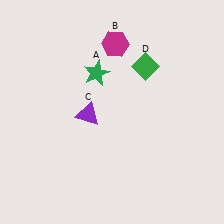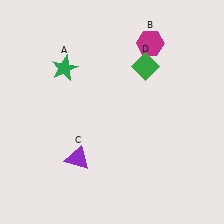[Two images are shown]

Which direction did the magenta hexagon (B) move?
The magenta hexagon (B) moved right.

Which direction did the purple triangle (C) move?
The purple triangle (C) moved down.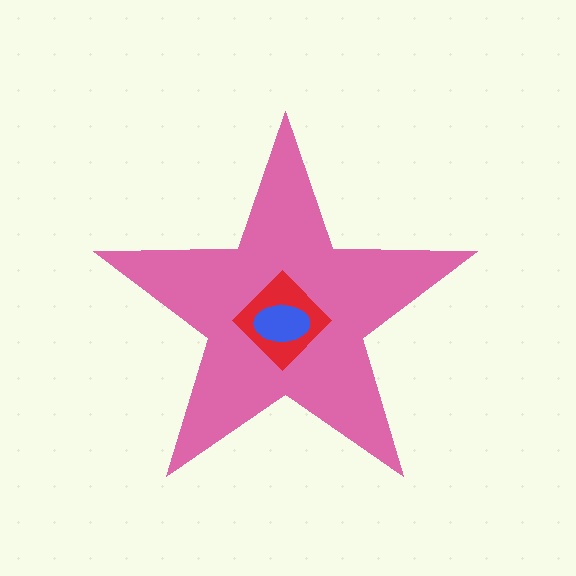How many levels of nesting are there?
3.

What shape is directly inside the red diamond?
The blue ellipse.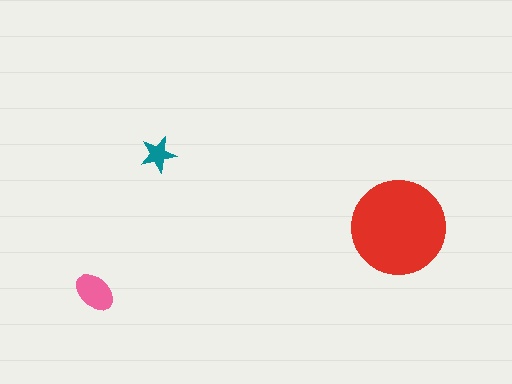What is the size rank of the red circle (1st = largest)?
1st.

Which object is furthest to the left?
The pink ellipse is leftmost.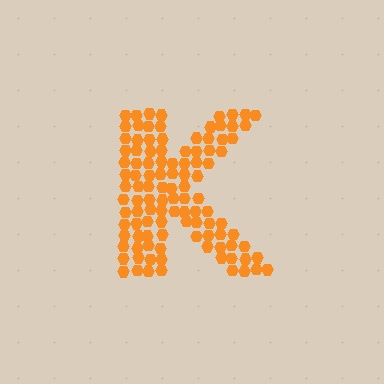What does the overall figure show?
The overall figure shows the letter K.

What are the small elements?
The small elements are hexagons.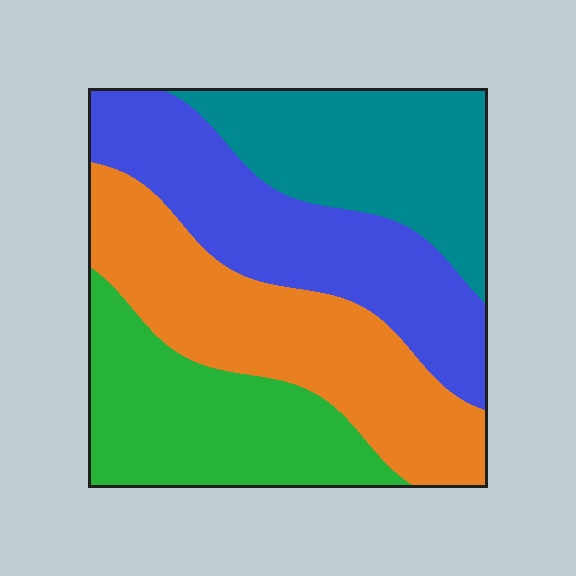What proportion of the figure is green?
Green takes up about one quarter (1/4) of the figure.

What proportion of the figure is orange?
Orange takes up about one quarter (1/4) of the figure.